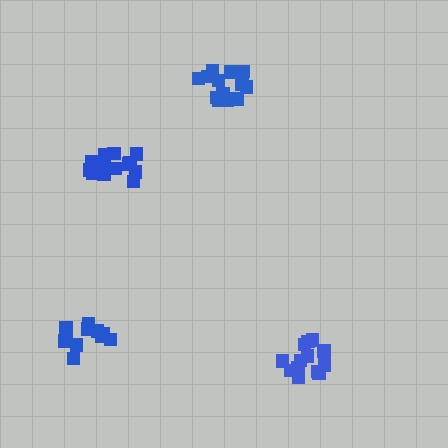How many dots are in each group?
Group 1: 11 dots, Group 2: 13 dots, Group 3: 13 dots, Group 4: 14 dots (51 total).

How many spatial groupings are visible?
There are 4 spatial groupings.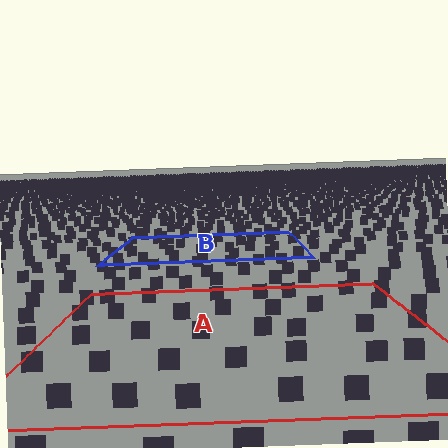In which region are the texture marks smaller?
The texture marks are smaller in region B, because it is farther away.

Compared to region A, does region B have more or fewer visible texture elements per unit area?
Region B has more texture elements per unit area — they are packed more densely because it is farther away.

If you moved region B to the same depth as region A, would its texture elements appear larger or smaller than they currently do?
They would appear larger. At a closer depth, the same texture elements are projected at a bigger on-screen size.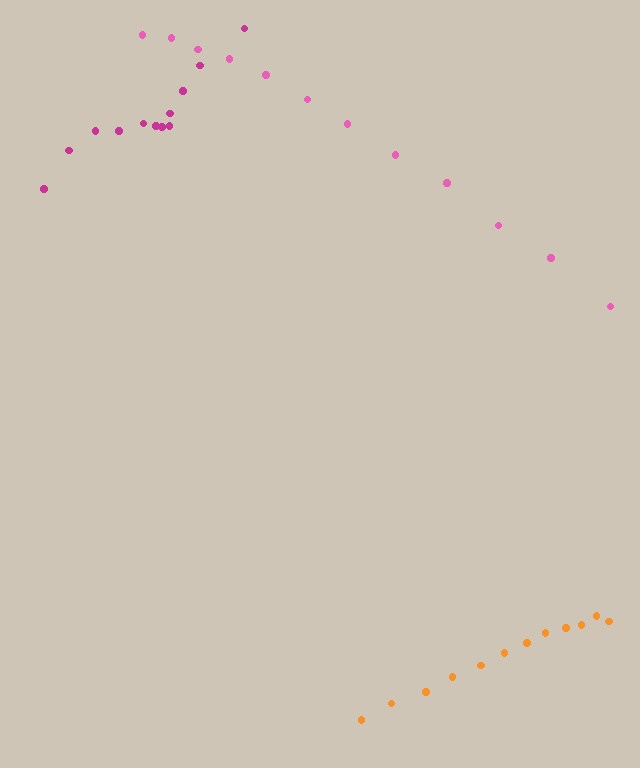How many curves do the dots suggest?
There are 3 distinct paths.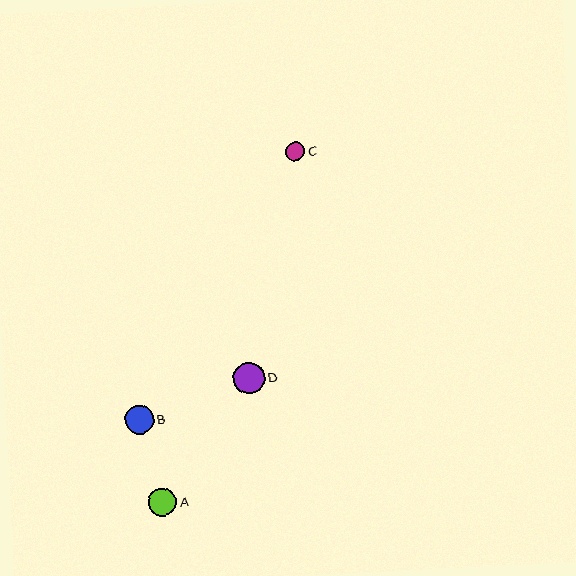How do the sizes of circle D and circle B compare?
Circle D and circle B are approximately the same size.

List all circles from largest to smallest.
From largest to smallest: D, B, A, C.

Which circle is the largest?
Circle D is the largest with a size of approximately 31 pixels.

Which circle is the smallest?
Circle C is the smallest with a size of approximately 19 pixels.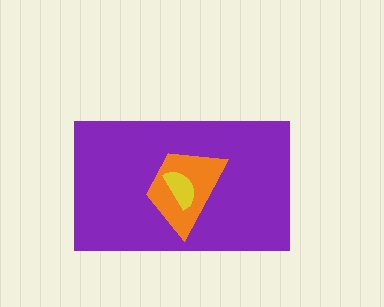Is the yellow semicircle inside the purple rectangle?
Yes.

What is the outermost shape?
The purple rectangle.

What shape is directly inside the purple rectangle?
The orange trapezoid.